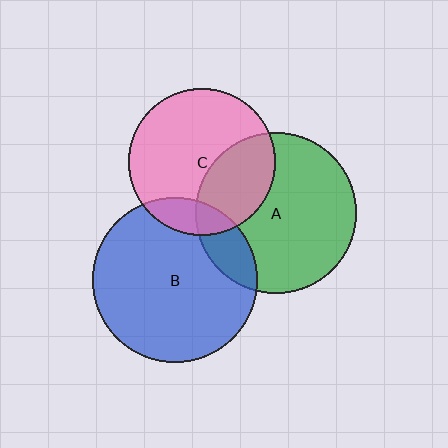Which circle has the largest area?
Circle B (blue).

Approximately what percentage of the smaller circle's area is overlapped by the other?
Approximately 15%.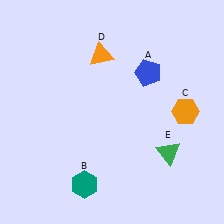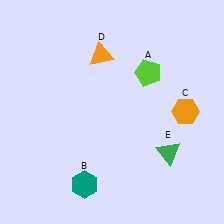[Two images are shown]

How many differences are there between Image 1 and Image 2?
There is 1 difference between the two images.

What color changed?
The pentagon (A) changed from blue in Image 1 to lime in Image 2.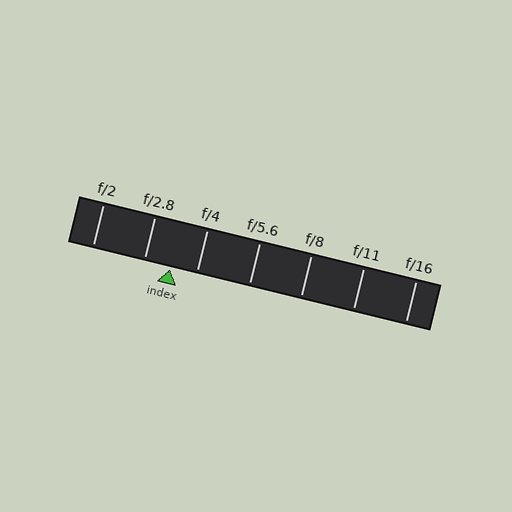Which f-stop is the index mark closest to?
The index mark is closest to f/4.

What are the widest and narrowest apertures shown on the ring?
The widest aperture shown is f/2 and the narrowest is f/16.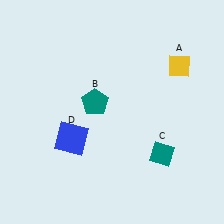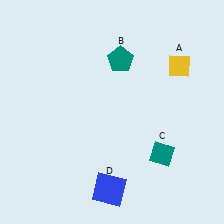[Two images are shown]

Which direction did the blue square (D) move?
The blue square (D) moved down.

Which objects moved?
The objects that moved are: the teal pentagon (B), the blue square (D).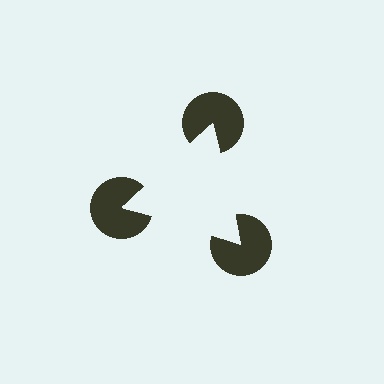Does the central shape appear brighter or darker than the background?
It typically appears slightly brighter than the background, even though no actual brightness change is drawn.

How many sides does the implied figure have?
3 sides.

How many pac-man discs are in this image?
There are 3 — one at each vertex of the illusory triangle.